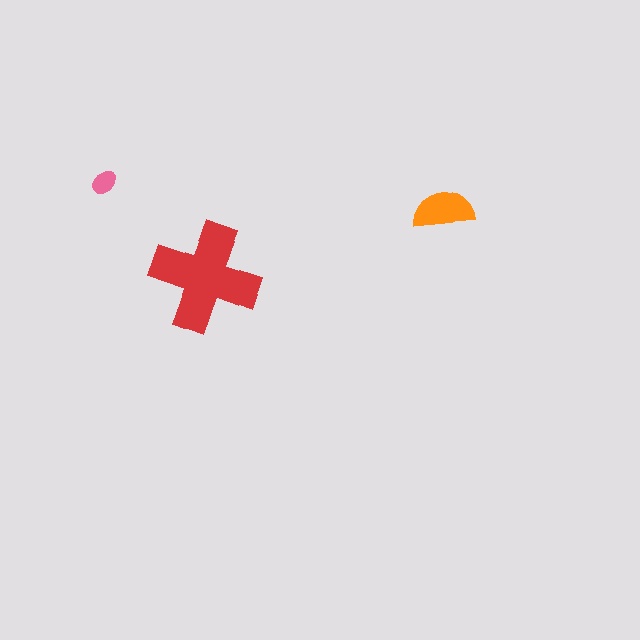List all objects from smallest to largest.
The pink ellipse, the orange semicircle, the red cross.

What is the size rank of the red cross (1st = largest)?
1st.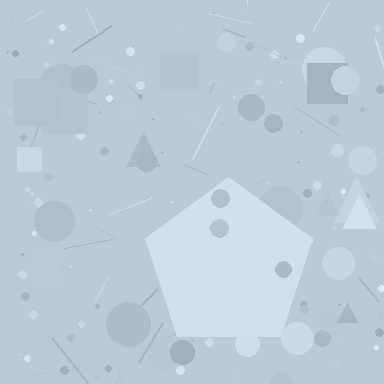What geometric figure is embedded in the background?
A pentagon is embedded in the background.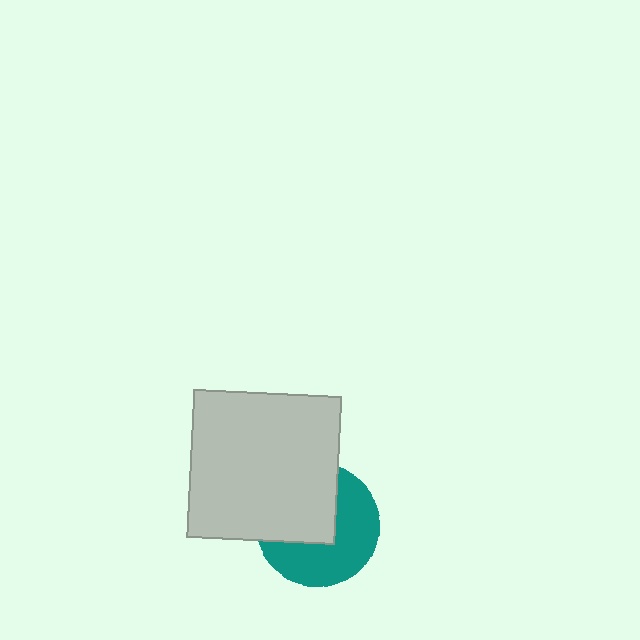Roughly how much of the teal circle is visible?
About half of it is visible (roughly 54%).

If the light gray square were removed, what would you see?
You would see the complete teal circle.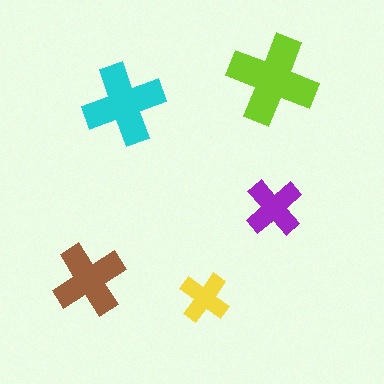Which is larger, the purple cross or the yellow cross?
The purple one.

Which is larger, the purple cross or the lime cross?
The lime one.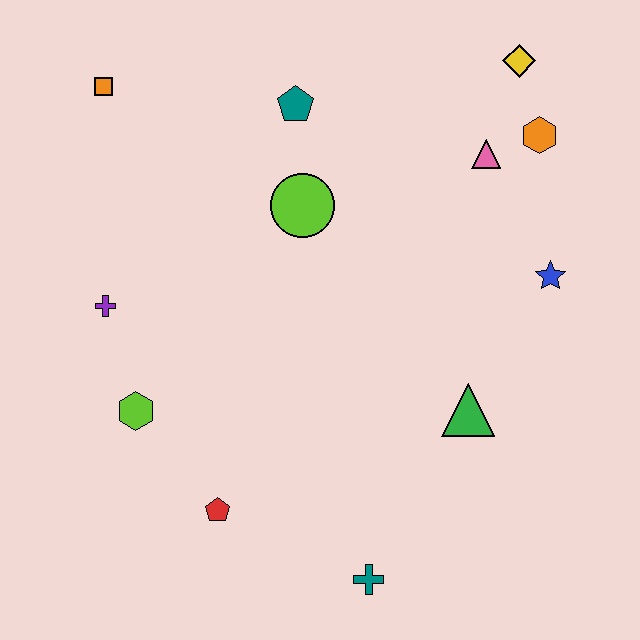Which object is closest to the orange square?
The teal pentagon is closest to the orange square.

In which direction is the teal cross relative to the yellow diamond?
The teal cross is below the yellow diamond.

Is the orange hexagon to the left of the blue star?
Yes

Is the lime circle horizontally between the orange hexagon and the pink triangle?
No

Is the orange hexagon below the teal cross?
No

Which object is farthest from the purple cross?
The yellow diamond is farthest from the purple cross.